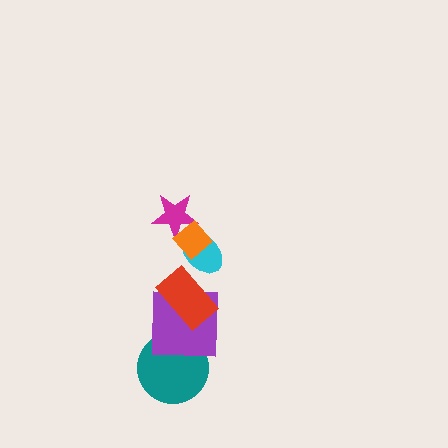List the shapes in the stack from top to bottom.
From top to bottom: the orange diamond, the magenta star, the cyan ellipse, the red rectangle, the purple square, the teal circle.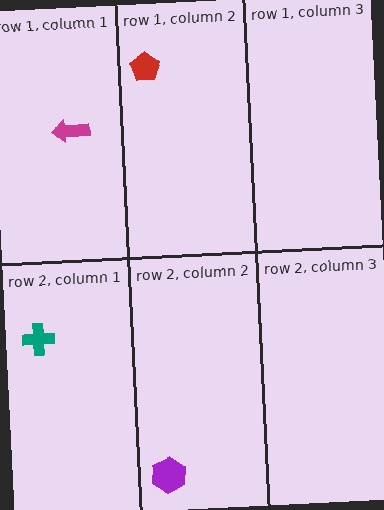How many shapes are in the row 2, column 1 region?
1.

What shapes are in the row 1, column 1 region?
The magenta arrow.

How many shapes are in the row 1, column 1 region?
1.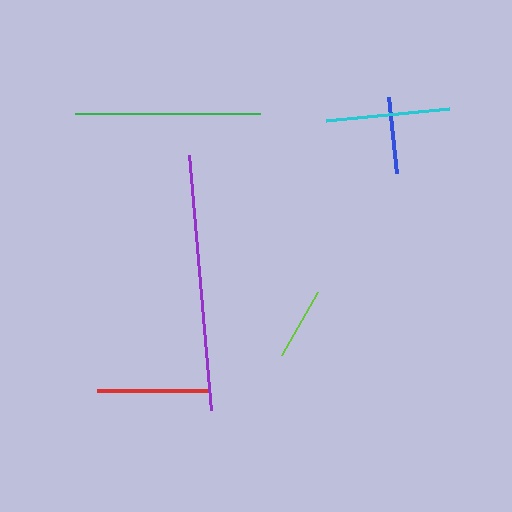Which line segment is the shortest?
The lime line is the shortest at approximately 72 pixels.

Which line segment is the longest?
The purple line is the longest at approximately 256 pixels.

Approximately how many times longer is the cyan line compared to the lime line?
The cyan line is approximately 1.7 times the length of the lime line.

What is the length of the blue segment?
The blue segment is approximately 77 pixels long.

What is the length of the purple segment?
The purple segment is approximately 256 pixels long.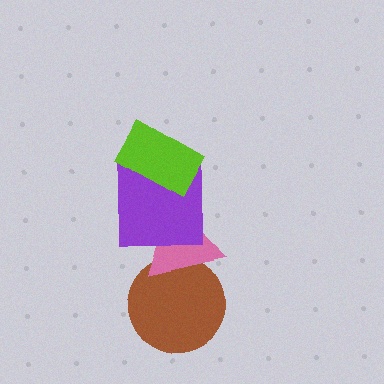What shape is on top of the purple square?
The lime rectangle is on top of the purple square.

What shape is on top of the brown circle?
The pink triangle is on top of the brown circle.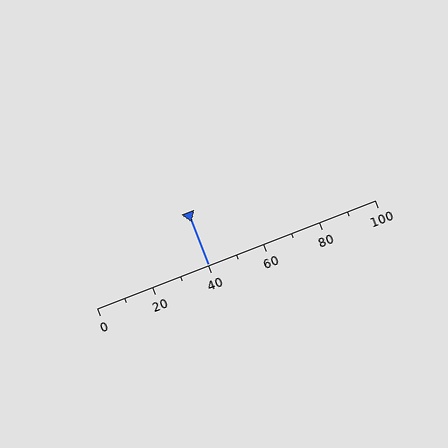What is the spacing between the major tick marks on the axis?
The major ticks are spaced 20 apart.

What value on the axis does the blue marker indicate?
The marker indicates approximately 40.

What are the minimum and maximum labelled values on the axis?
The axis runs from 0 to 100.